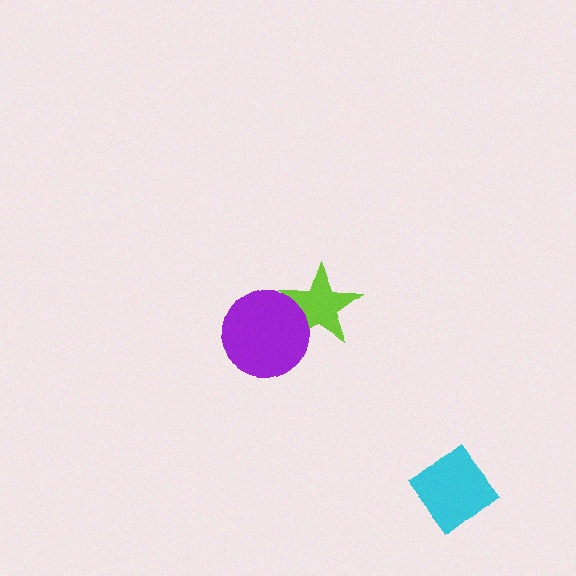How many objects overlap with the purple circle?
1 object overlaps with the purple circle.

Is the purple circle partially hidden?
No, no other shape covers it.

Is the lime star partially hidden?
Yes, it is partially covered by another shape.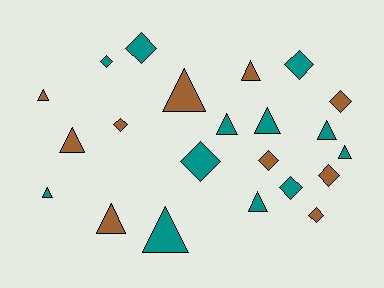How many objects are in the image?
There are 22 objects.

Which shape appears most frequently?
Triangle, with 12 objects.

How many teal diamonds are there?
There are 5 teal diamonds.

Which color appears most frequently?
Teal, with 12 objects.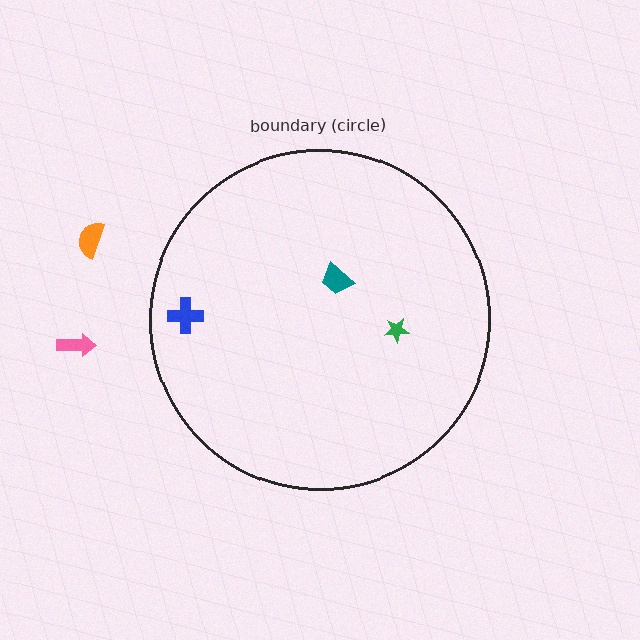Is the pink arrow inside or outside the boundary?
Outside.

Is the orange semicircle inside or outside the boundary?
Outside.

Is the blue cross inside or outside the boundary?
Inside.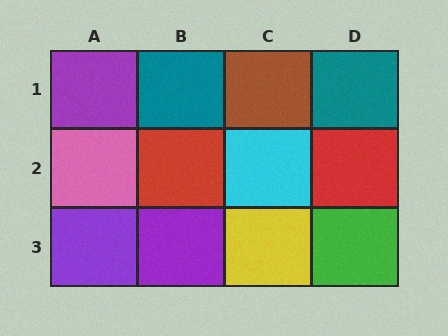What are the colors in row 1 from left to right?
Purple, teal, brown, teal.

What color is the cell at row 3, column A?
Purple.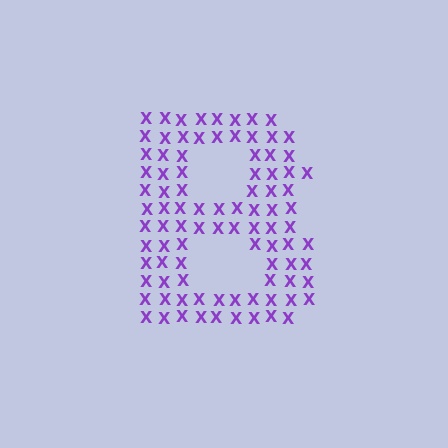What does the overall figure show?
The overall figure shows the letter B.